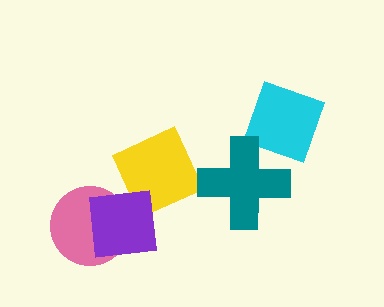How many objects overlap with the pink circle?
1 object overlaps with the pink circle.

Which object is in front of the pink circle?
The purple square is in front of the pink circle.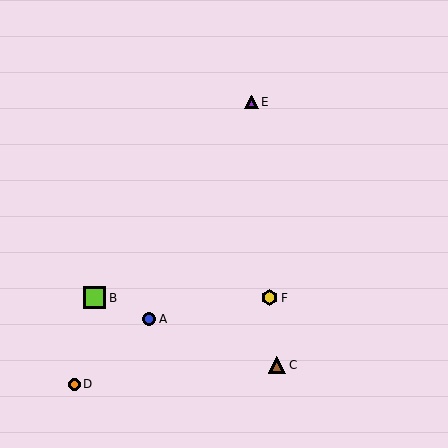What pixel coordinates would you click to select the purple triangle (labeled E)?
Click at (252, 102) to select the purple triangle E.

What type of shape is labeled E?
Shape E is a purple triangle.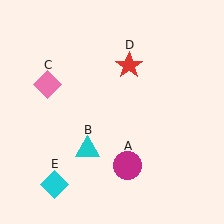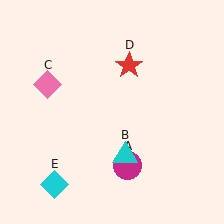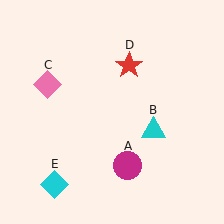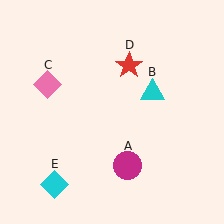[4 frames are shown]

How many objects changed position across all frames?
1 object changed position: cyan triangle (object B).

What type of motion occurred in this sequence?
The cyan triangle (object B) rotated counterclockwise around the center of the scene.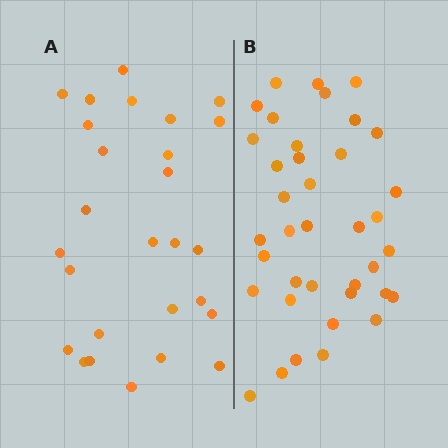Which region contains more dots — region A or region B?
Region B (the right region) has more dots.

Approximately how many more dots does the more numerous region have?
Region B has roughly 12 or so more dots than region A.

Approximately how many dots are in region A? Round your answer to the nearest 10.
About 30 dots. (The exact count is 27, which rounds to 30.)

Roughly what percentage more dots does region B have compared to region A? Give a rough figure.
About 40% more.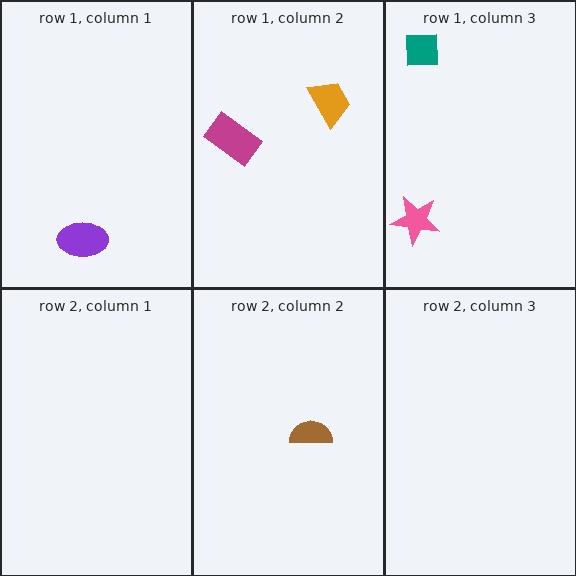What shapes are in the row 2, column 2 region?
The brown semicircle.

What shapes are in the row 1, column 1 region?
The purple ellipse.